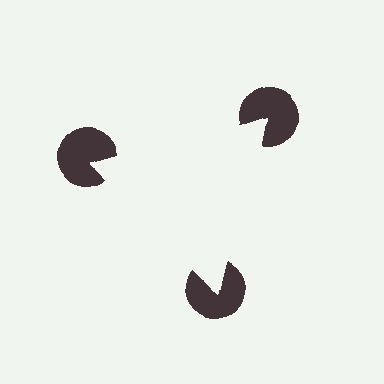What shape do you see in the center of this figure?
An illusory triangle — its edges are inferred from the aligned wedge cuts in the pac-man discs, not physically drawn.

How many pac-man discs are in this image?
There are 3 — one at each vertex of the illusory triangle.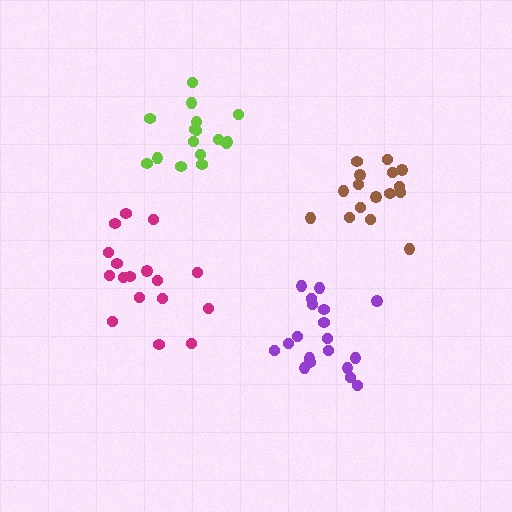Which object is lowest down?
The purple cluster is bottommost.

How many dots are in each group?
Group 1: 16 dots, Group 2: 16 dots, Group 3: 19 dots, Group 4: 17 dots (68 total).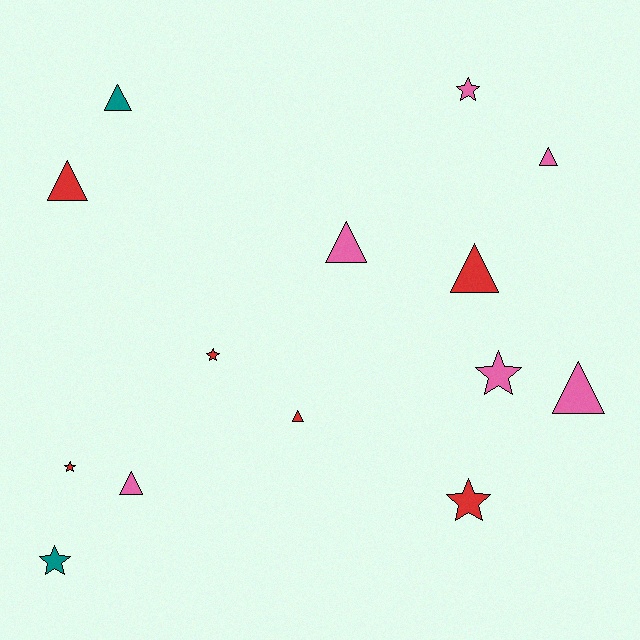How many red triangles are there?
There are 3 red triangles.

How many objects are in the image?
There are 14 objects.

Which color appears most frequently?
Pink, with 6 objects.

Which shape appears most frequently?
Triangle, with 8 objects.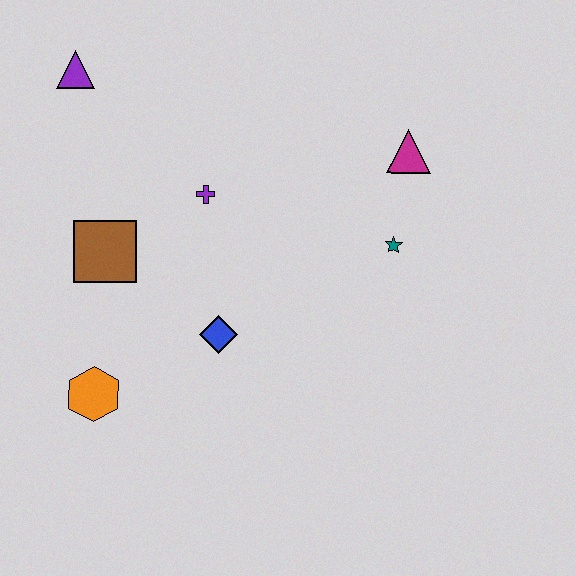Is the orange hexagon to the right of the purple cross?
No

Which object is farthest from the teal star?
The purple triangle is farthest from the teal star.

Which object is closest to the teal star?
The magenta triangle is closest to the teal star.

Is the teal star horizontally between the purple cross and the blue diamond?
No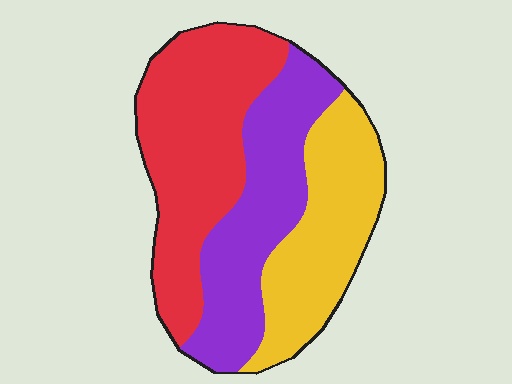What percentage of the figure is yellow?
Yellow covers 29% of the figure.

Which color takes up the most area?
Red, at roughly 40%.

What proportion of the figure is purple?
Purple covers roughly 30% of the figure.